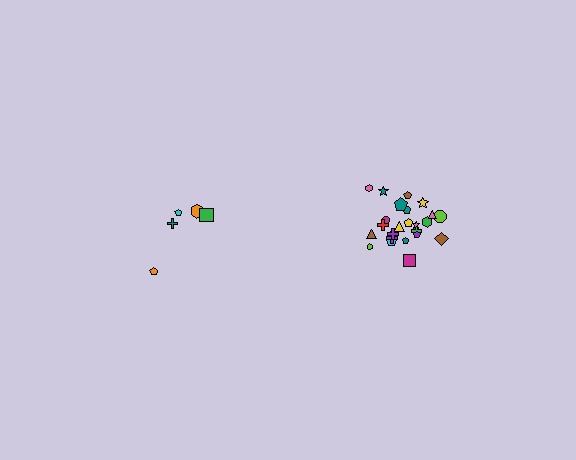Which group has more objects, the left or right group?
The right group.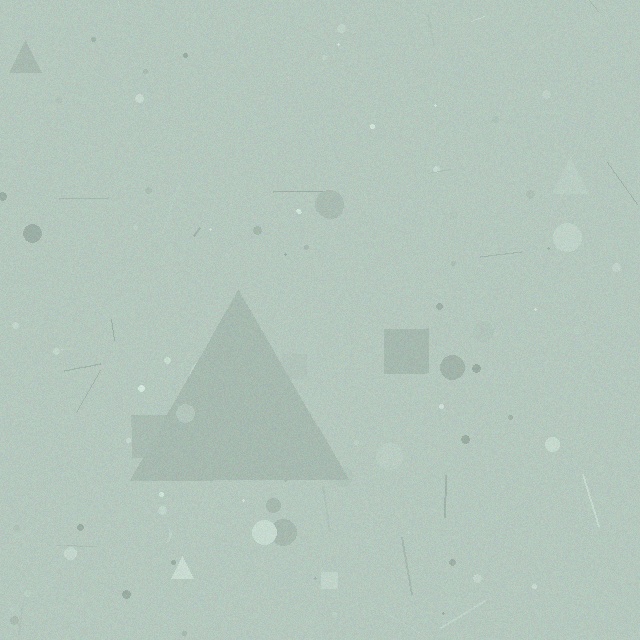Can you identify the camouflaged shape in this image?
The camouflaged shape is a triangle.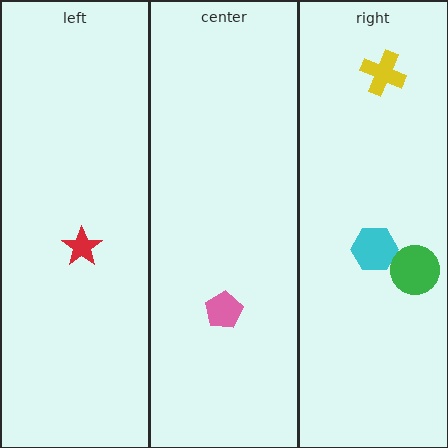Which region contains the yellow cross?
The right region.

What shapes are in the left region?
The red star.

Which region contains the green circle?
The right region.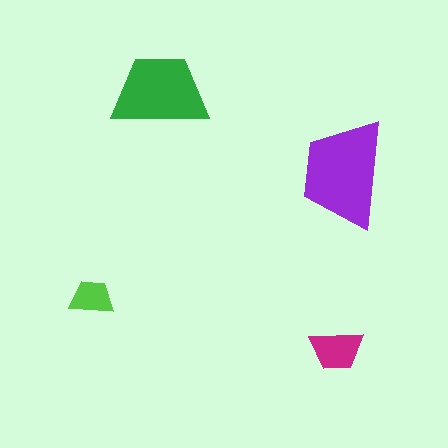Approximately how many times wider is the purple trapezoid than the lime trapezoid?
About 2.5 times wider.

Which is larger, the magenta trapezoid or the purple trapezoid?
The purple one.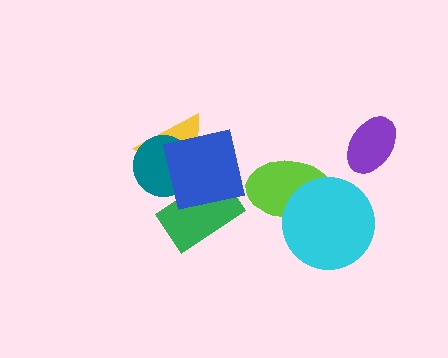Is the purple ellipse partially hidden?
No, no other shape covers it.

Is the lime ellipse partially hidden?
Yes, it is partially covered by another shape.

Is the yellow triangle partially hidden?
Yes, it is partially covered by another shape.